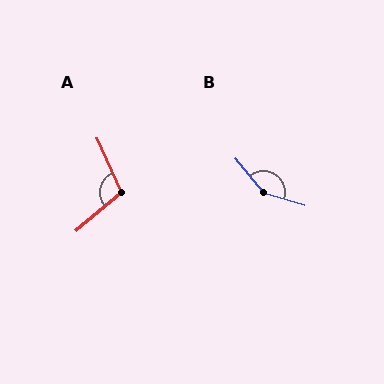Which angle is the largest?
B, at approximately 145 degrees.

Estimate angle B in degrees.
Approximately 145 degrees.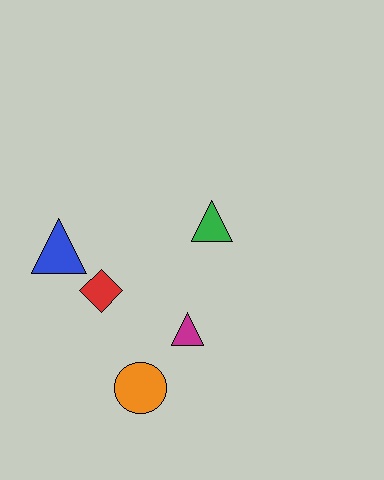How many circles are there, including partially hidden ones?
There is 1 circle.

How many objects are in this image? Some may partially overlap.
There are 5 objects.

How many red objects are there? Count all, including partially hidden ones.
There is 1 red object.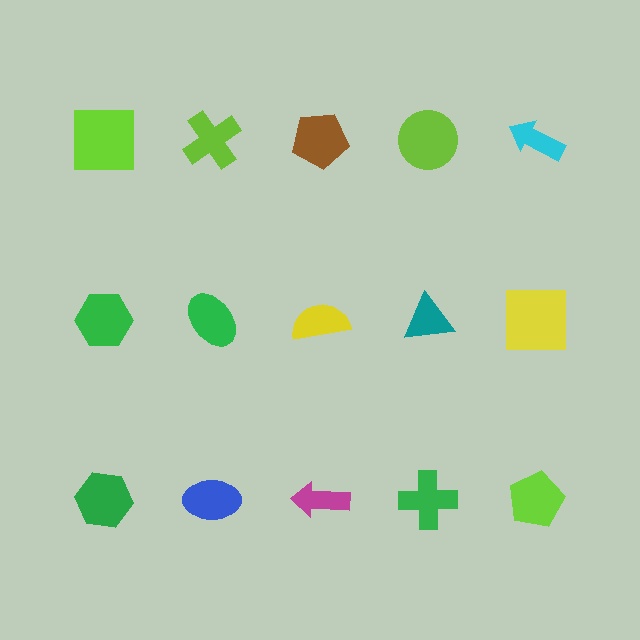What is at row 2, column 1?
A green hexagon.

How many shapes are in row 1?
5 shapes.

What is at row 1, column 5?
A cyan arrow.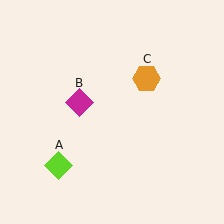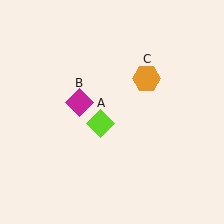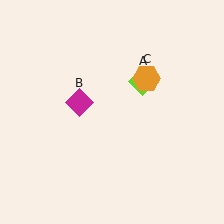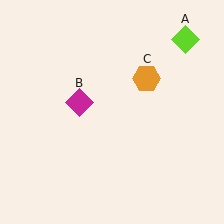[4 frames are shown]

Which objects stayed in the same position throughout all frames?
Magenta diamond (object B) and orange hexagon (object C) remained stationary.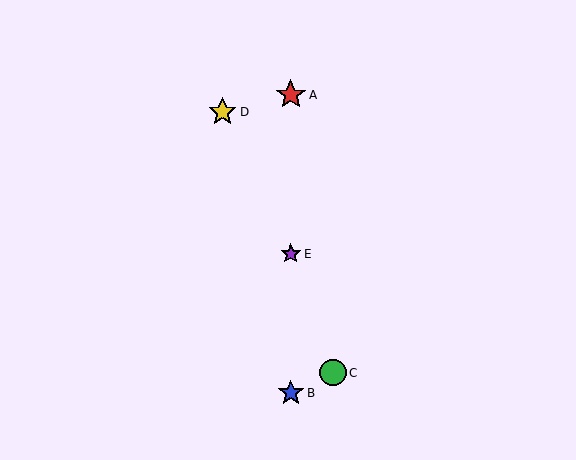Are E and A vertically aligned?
Yes, both are at x≈291.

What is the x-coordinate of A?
Object A is at x≈291.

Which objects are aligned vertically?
Objects A, B, E are aligned vertically.